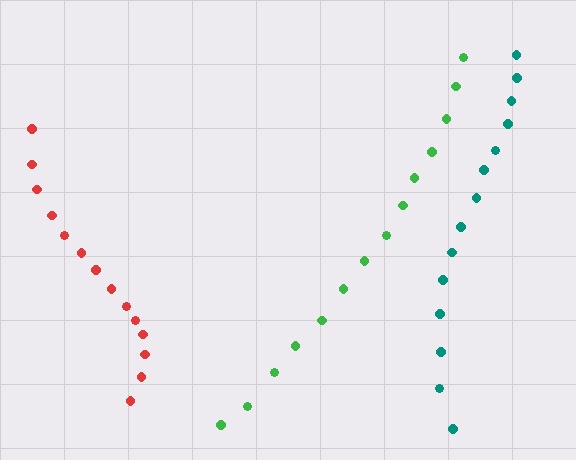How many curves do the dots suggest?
There are 3 distinct paths.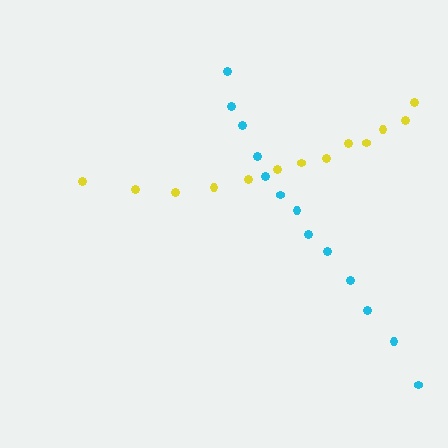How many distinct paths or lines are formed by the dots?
There are 2 distinct paths.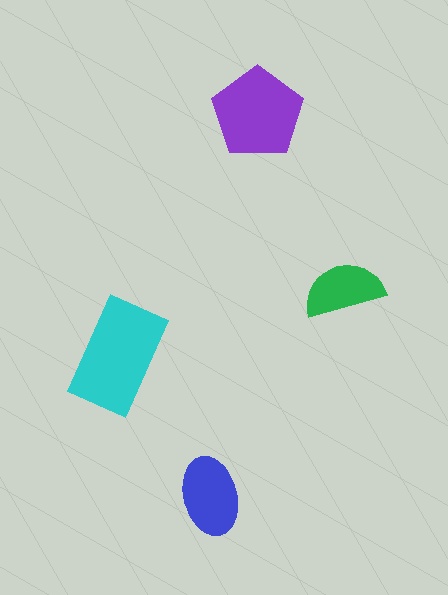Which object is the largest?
The cyan rectangle.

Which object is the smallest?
The green semicircle.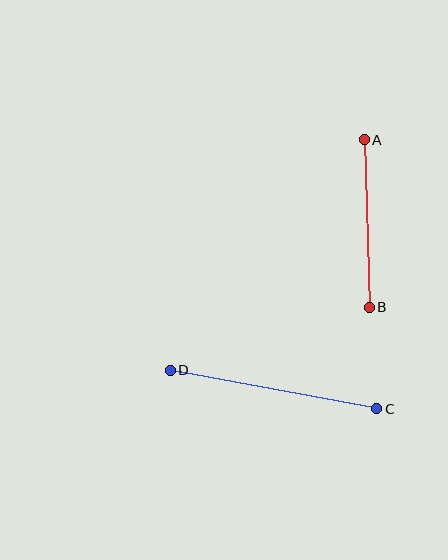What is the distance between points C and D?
The distance is approximately 210 pixels.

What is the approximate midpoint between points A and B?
The midpoint is at approximately (367, 223) pixels.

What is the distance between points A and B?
The distance is approximately 167 pixels.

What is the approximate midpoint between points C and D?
The midpoint is at approximately (273, 389) pixels.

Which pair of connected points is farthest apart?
Points C and D are farthest apart.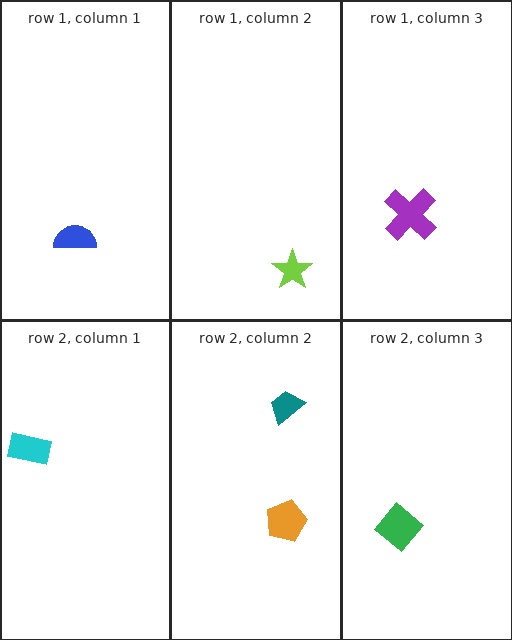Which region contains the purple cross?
The row 1, column 3 region.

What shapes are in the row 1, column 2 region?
The lime star.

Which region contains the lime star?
The row 1, column 2 region.